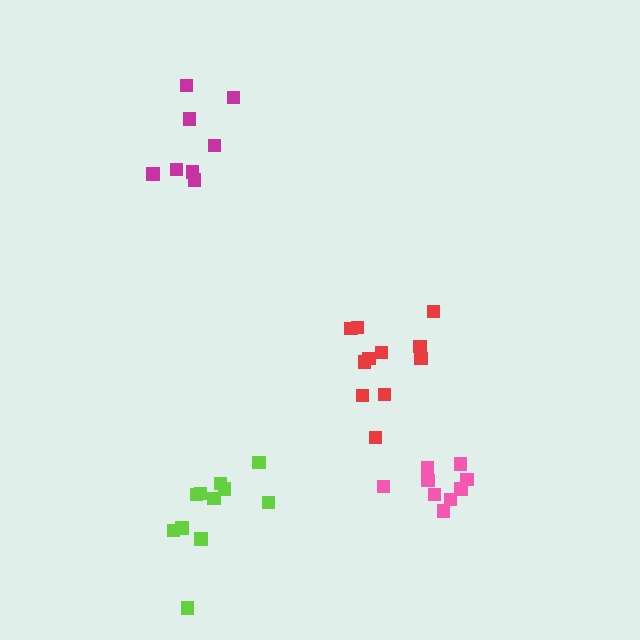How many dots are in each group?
Group 1: 11 dots, Group 2: 8 dots, Group 3: 11 dots, Group 4: 9 dots (39 total).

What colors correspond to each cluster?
The clusters are colored: red, magenta, lime, pink.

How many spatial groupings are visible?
There are 4 spatial groupings.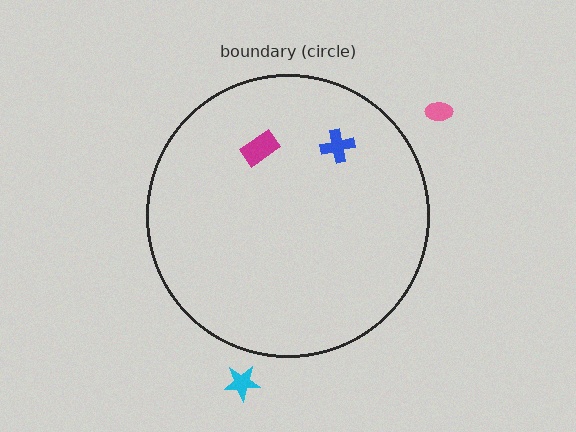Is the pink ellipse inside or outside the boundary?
Outside.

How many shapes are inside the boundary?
2 inside, 2 outside.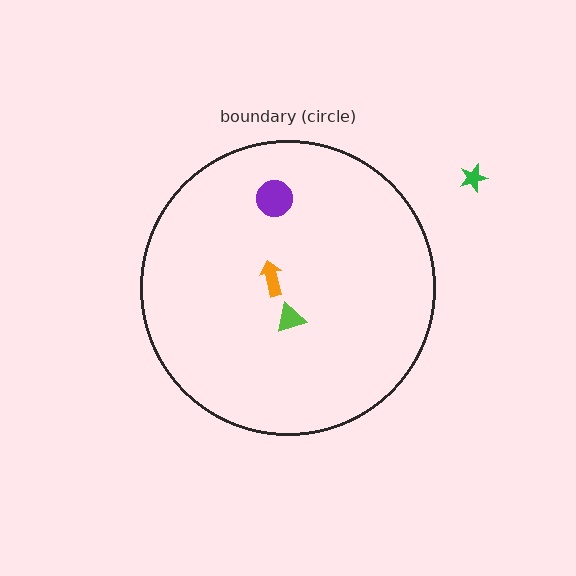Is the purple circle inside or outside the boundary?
Inside.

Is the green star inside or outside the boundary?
Outside.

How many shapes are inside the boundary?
3 inside, 1 outside.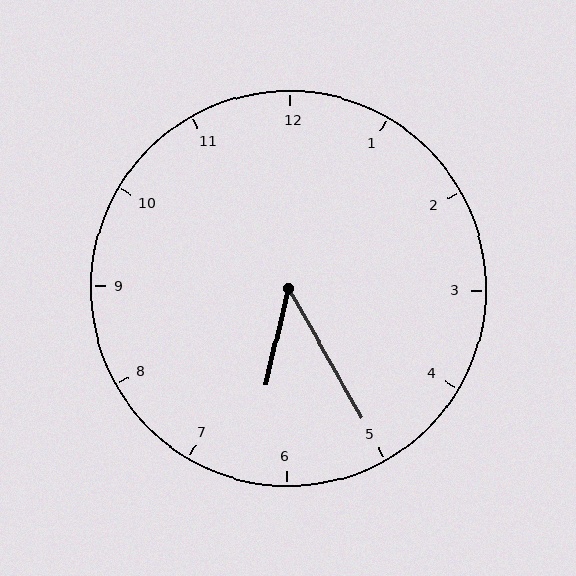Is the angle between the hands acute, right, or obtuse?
It is acute.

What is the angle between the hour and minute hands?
Approximately 42 degrees.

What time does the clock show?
6:25.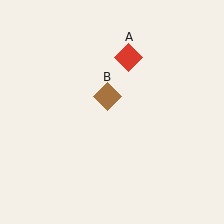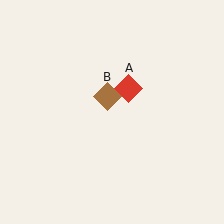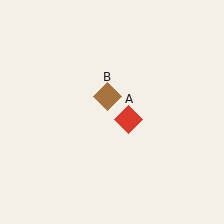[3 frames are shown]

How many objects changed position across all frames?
1 object changed position: red diamond (object A).